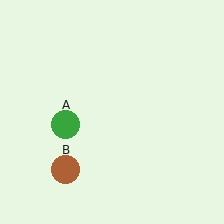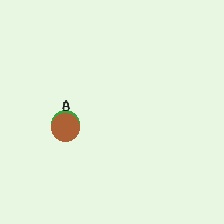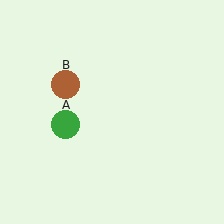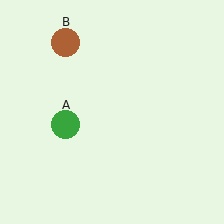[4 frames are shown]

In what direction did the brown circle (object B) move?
The brown circle (object B) moved up.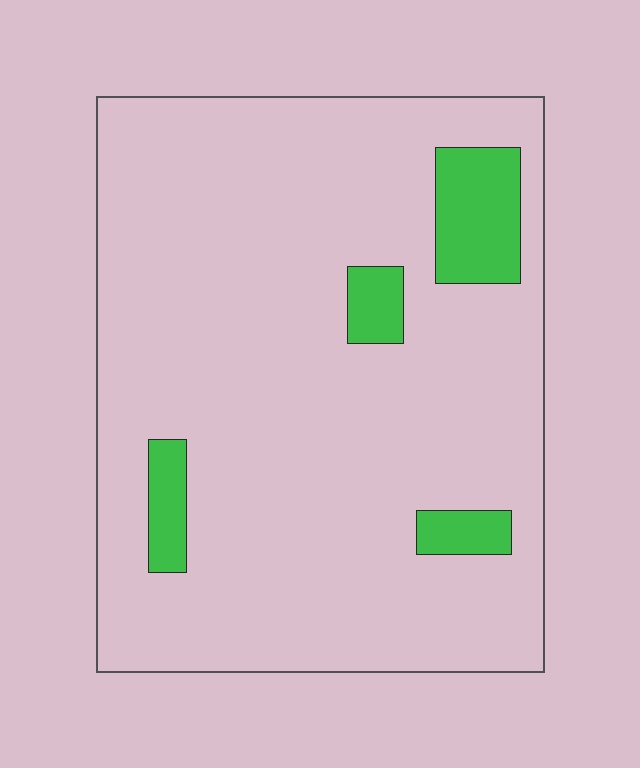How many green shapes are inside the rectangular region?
4.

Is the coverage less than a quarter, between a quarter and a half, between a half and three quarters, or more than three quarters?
Less than a quarter.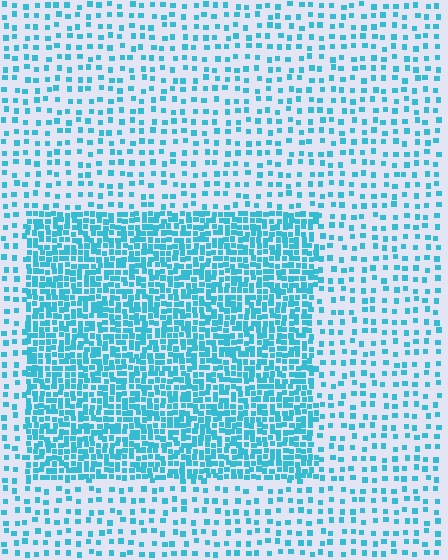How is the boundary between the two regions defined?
The boundary is defined by a change in element density (approximately 2.7x ratio). All elements are the same color, size, and shape.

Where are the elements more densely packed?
The elements are more densely packed inside the rectangle boundary.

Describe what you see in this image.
The image contains small cyan elements arranged at two different densities. A rectangle-shaped region is visible where the elements are more densely packed than the surrounding area.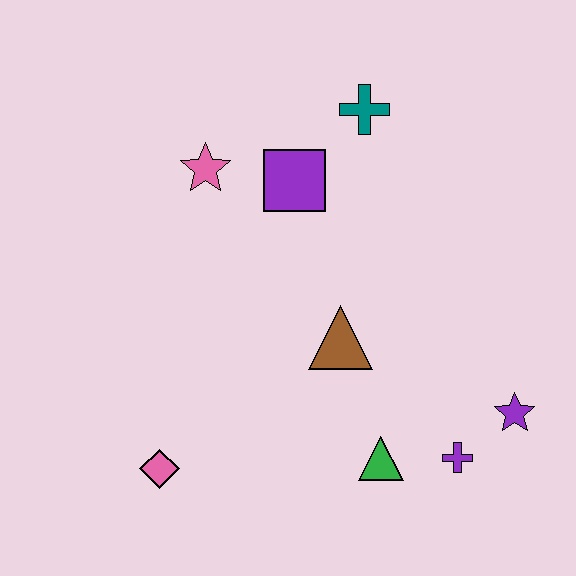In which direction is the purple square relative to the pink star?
The purple square is to the right of the pink star.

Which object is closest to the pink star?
The purple square is closest to the pink star.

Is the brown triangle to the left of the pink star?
No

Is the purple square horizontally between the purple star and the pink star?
Yes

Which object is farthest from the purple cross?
The pink star is farthest from the purple cross.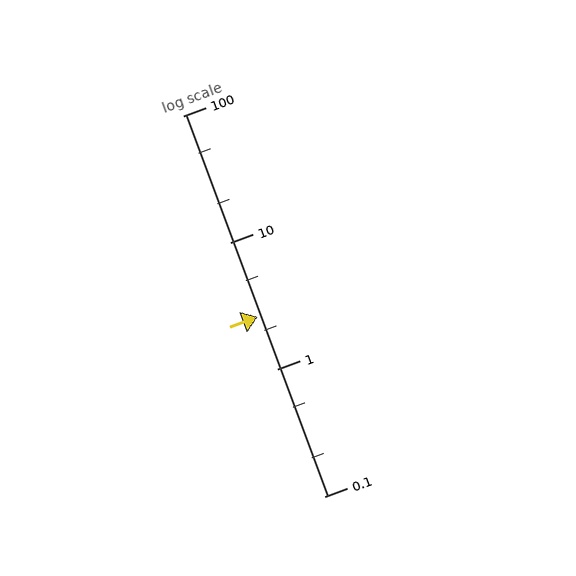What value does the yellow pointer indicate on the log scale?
The pointer indicates approximately 2.6.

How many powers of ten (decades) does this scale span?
The scale spans 3 decades, from 0.1 to 100.